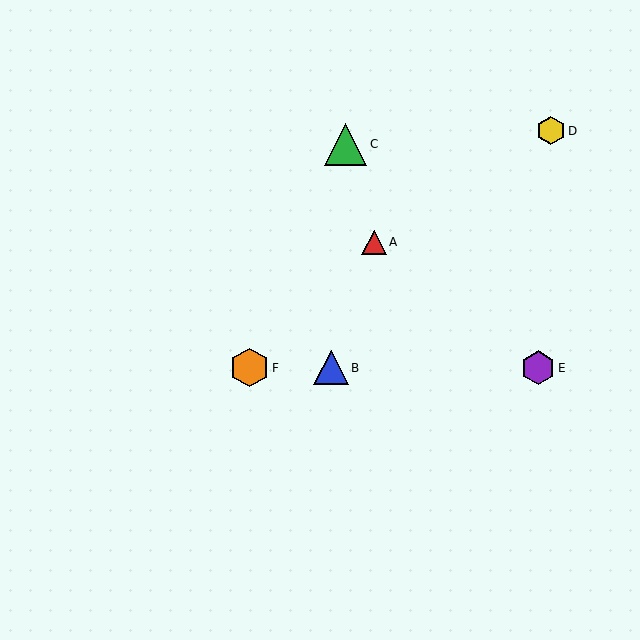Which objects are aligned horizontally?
Objects B, E, F are aligned horizontally.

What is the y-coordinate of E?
Object E is at y≈368.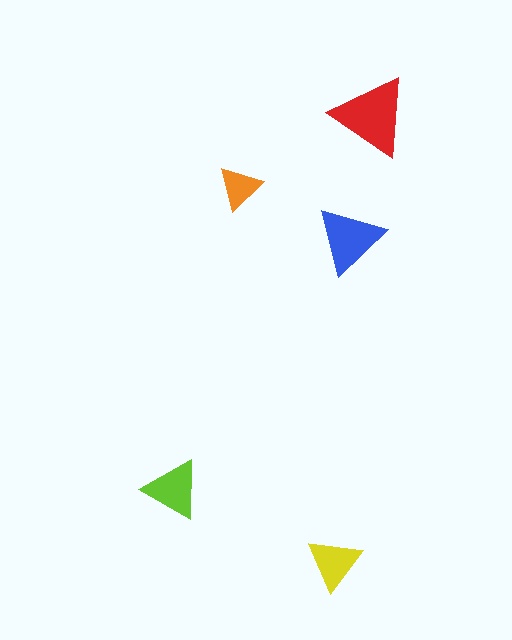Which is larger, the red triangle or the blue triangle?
The red one.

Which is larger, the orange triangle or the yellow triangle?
The yellow one.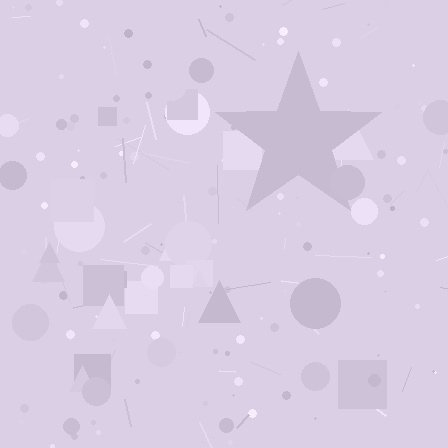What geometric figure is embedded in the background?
A star is embedded in the background.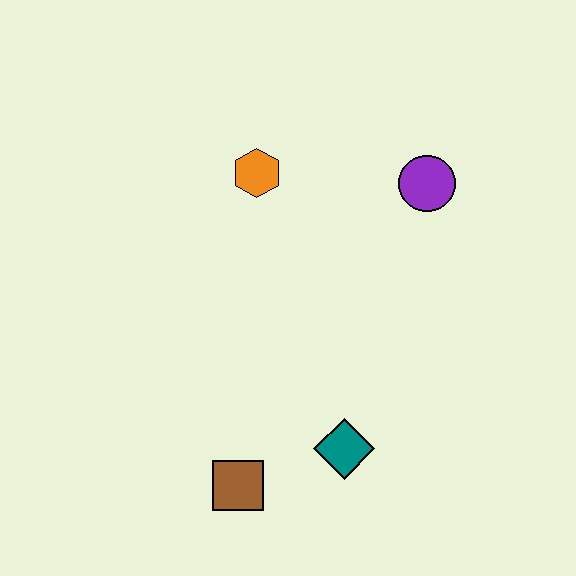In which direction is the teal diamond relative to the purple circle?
The teal diamond is below the purple circle.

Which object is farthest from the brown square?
The purple circle is farthest from the brown square.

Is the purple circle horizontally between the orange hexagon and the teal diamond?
No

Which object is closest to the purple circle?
The orange hexagon is closest to the purple circle.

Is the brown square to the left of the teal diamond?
Yes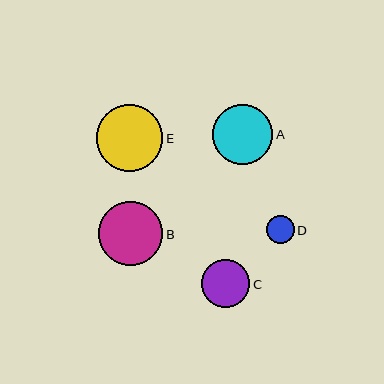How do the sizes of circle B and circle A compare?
Circle B and circle A are approximately the same size.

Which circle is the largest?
Circle E is the largest with a size of approximately 66 pixels.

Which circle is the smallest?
Circle D is the smallest with a size of approximately 27 pixels.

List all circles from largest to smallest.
From largest to smallest: E, B, A, C, D.